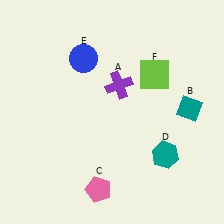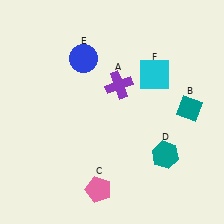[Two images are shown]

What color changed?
The square (F) changed from lime in Image 1 to cyan in Image 2.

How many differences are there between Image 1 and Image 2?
There is 1 difference between the two images.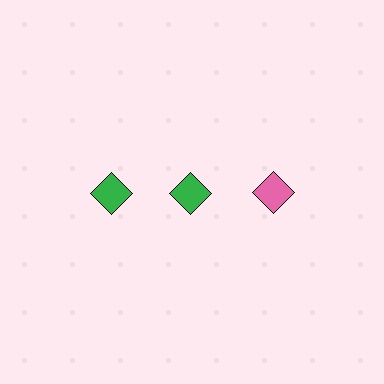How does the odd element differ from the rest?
It has a different color: pink instead of green.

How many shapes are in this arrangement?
There are 3 shapes arranged in a grid pattern.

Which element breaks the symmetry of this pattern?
The pink diamond in the top row, center column breaks the symmetry. All other shapes are green diamonds.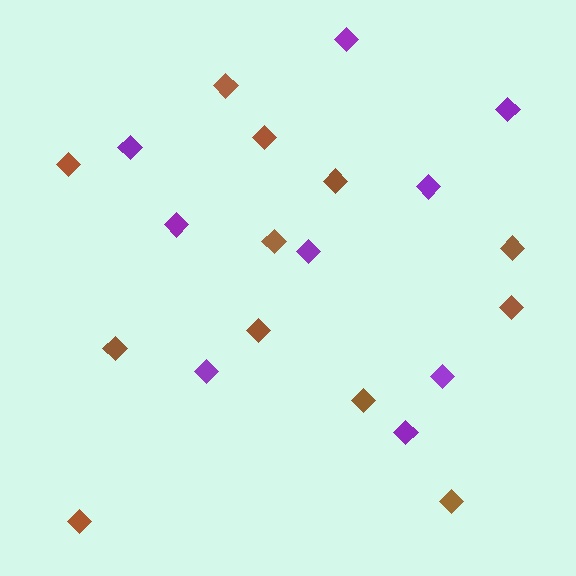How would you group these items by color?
There are 2 groups: one group of brown diamonds (12) and one group of purple diamonds (9).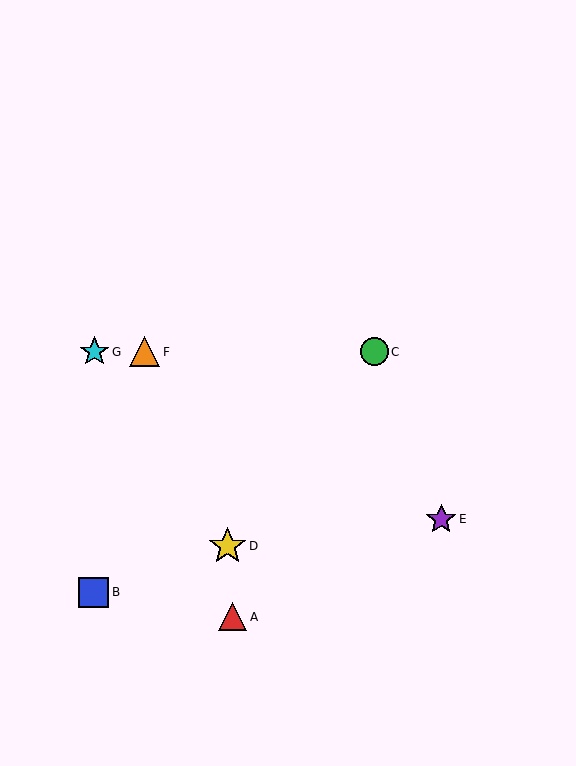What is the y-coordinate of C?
Object C is at y≈352.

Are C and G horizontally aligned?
Yes, both are at y≈352.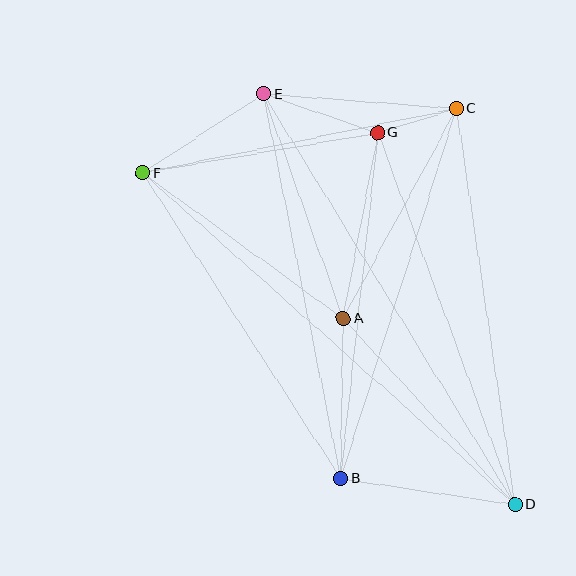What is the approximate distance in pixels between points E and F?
The distance between E and F is approximately 144 pixels.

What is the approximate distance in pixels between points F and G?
The distance between F and G is approximately 239 pixels.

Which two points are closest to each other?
Points C and G are closest to each other.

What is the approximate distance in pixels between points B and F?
The distance between B and F is approximately 364 pixels.